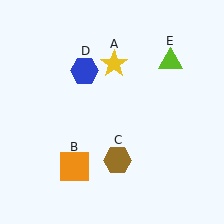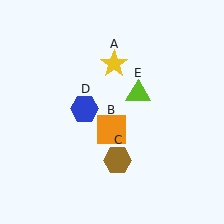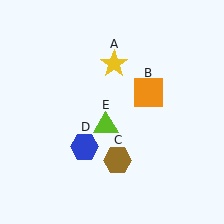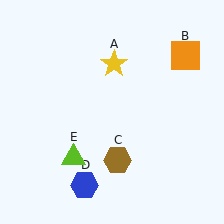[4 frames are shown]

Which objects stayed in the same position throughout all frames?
Yellow star (object A) and brown hexagon (object C) remained stationary.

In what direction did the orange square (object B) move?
The orange square (object B) moved up and to the right.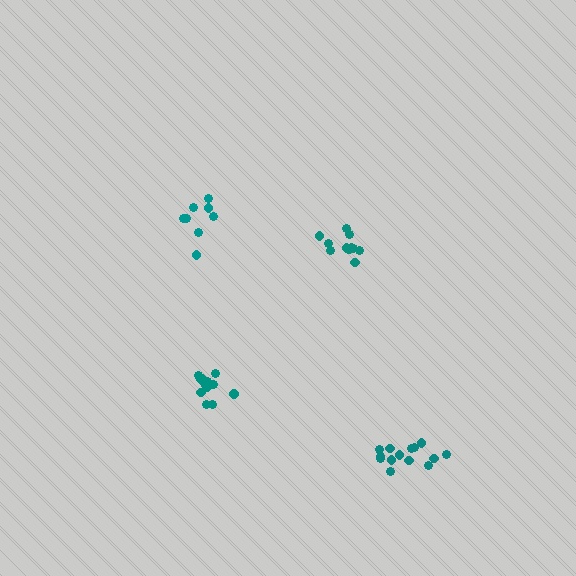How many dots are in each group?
Group 1: 12 dots, Group 2: 13 dots, Group 3: 8 dots, Group 4: 14 dots (47 total).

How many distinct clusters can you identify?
There are 4 distinct clusters.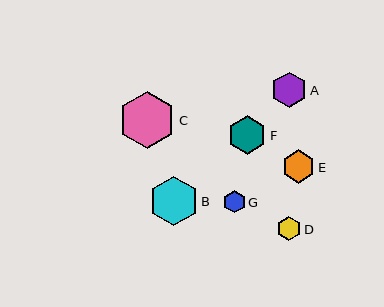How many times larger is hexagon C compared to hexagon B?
Hexagon C is approximately 1.2 times the size of hexagon B.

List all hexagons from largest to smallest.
From largest to smallest: C, B, F, A, E, D, G.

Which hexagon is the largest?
Hexagon C is the largest with a size of approximately 57 pixels.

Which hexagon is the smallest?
Hexagon G is the smallest with a size of approximately 22 pixels.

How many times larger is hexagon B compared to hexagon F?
Hexagon B is approximately 1.3 times the size of hexagon F.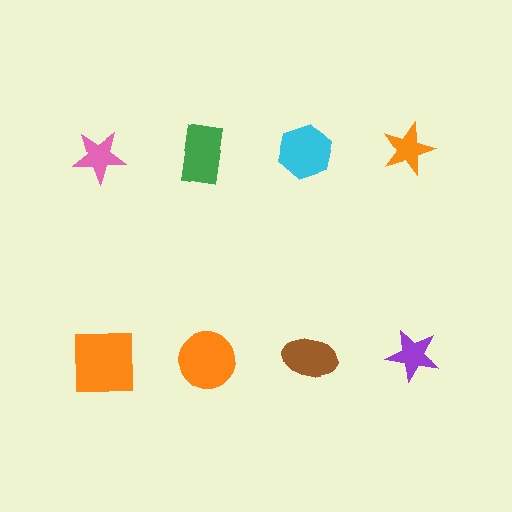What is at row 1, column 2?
A green rectangle.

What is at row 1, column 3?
A cyan hexagon.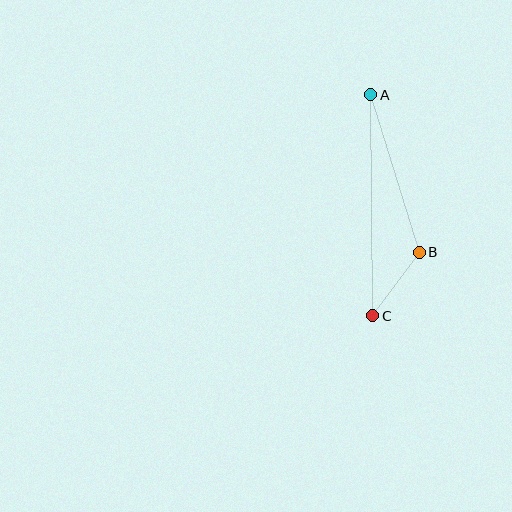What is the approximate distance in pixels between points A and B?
The distance between A and B is approximately 165 pixels.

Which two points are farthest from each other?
Points A and C are farthest from each other.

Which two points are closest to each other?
Points B and C are closest to each other.